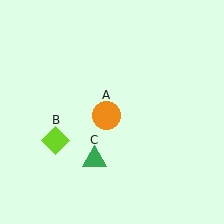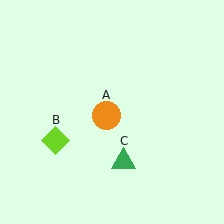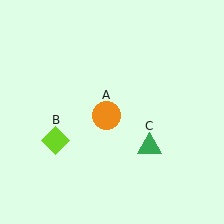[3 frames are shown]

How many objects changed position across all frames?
1 object changed position: green triangle (object C).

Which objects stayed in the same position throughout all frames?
Orange circle (object A) and lime diamond (object B) remained stationary.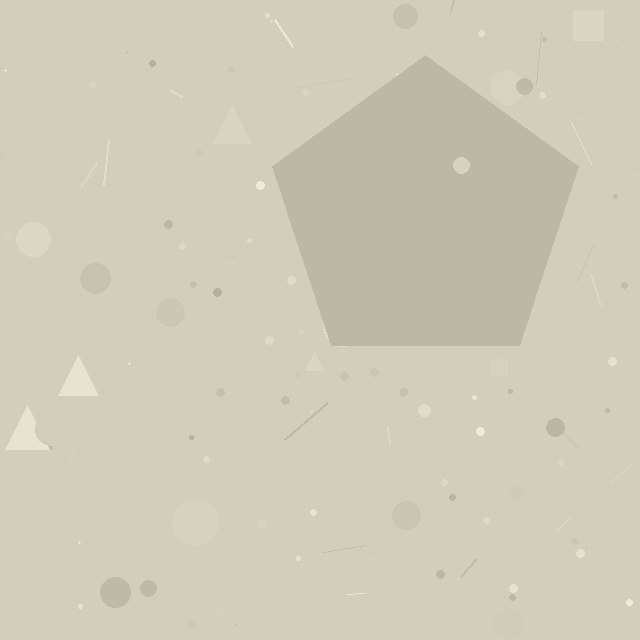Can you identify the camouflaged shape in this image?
The camouflaged shape is a pentagon.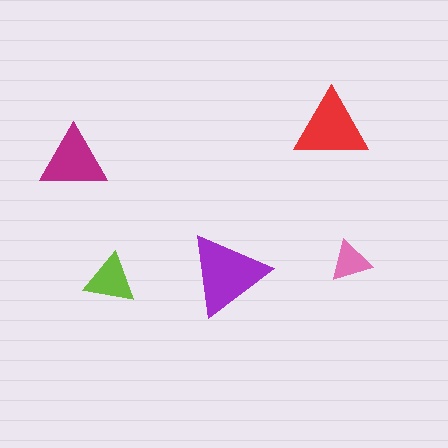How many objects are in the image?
There are 5 objects in the image.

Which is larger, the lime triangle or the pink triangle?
The lime one.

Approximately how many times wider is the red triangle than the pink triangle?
About 2 times wider.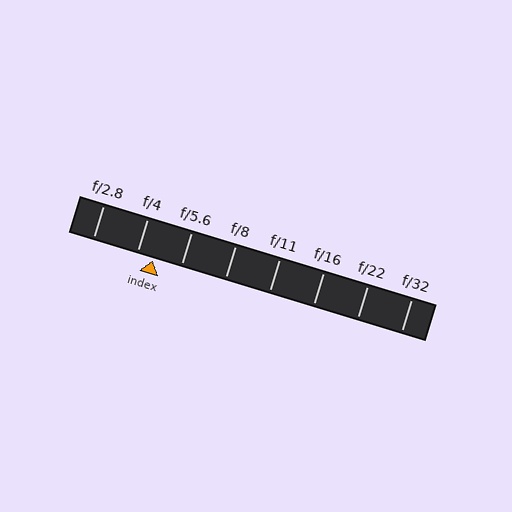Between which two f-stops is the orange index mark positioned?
The index mark is between f/4 and f/5.6.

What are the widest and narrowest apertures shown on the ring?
The widest aperture shown is f/2.8 and the narrowest is f/32.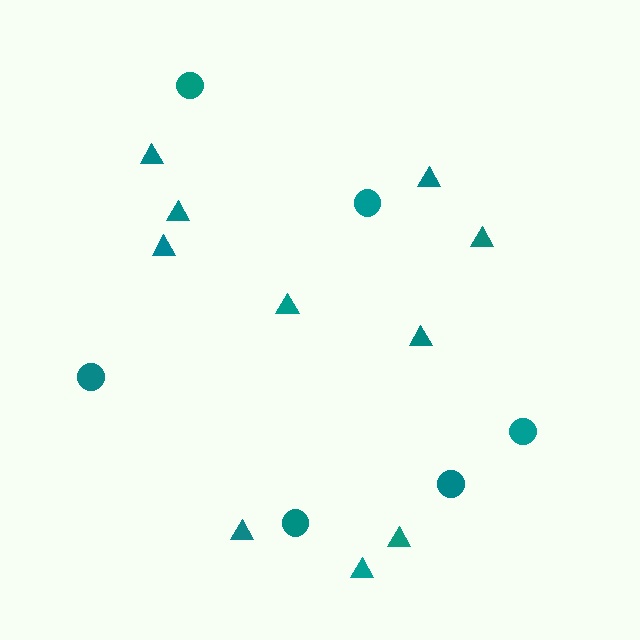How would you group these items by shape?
There are 2 groups: one group of circles (6) and one group of triangles (10).